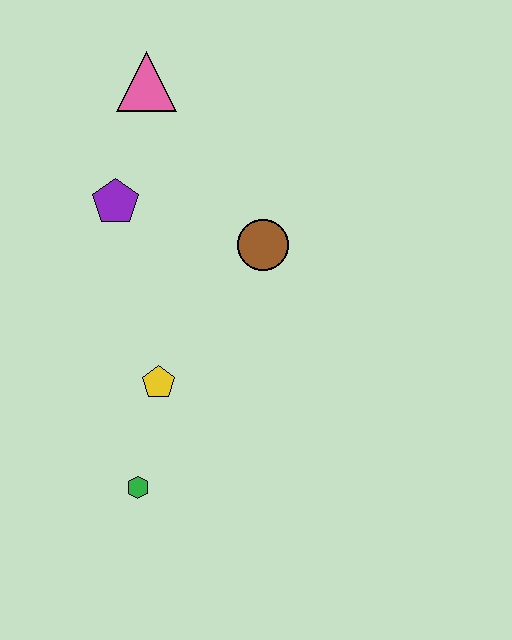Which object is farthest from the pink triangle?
The green hexagon is farthest from the pink triangle.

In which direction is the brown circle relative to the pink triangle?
The brown circle is below the pink triangle.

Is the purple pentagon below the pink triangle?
Yes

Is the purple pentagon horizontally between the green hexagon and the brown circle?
No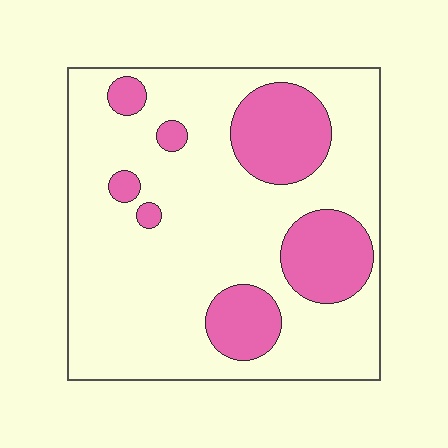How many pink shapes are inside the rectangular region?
7.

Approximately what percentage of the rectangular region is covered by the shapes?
Approximately 25%.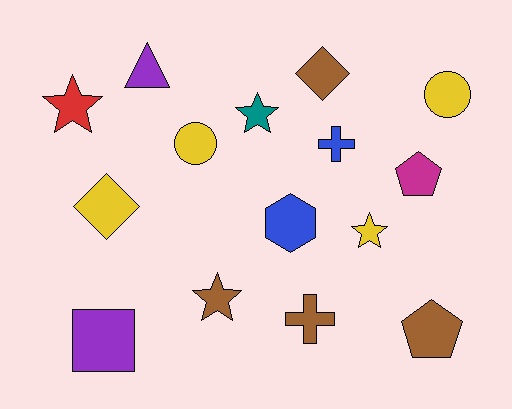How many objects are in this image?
There are 15 objects.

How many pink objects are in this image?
There are no pink objects.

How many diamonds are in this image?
There are 2 diamonds.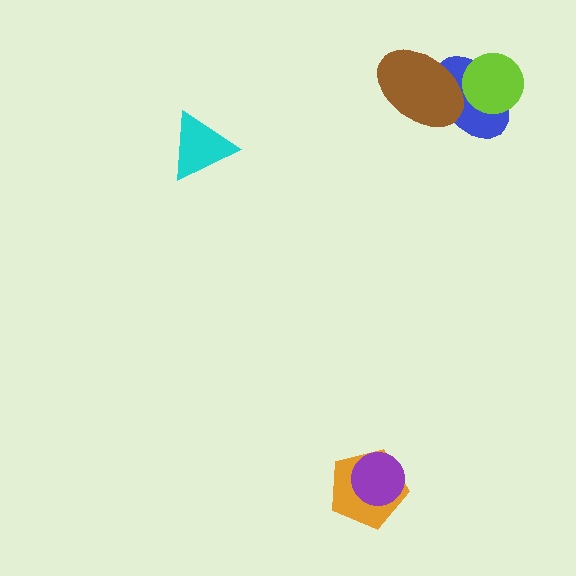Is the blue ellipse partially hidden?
Yes, it is partially covered by another shape.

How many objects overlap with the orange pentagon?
1 object overlaps with the orange pentagon.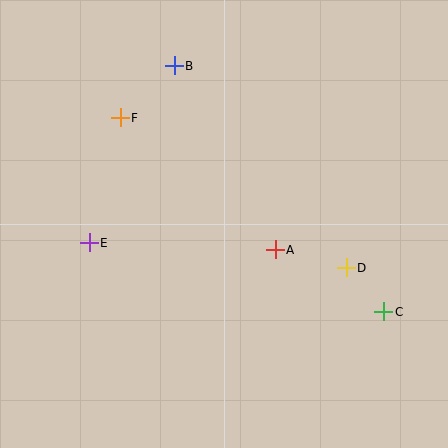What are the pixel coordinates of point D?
Point D is at (346, 268).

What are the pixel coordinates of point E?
Point E is at (89, 243).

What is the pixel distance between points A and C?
The distance between A and C is 125 pixels.